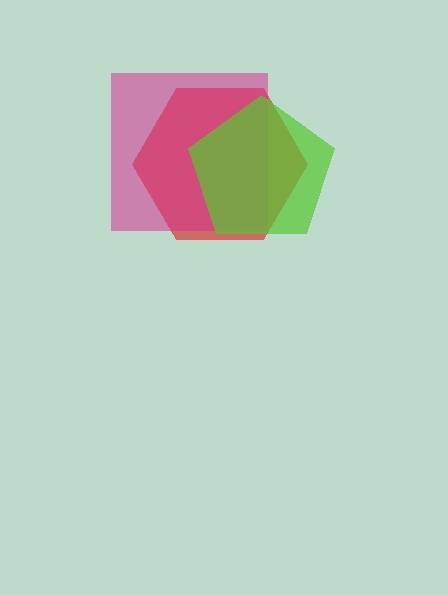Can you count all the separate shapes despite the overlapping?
Yes, there are 3 separate shapes.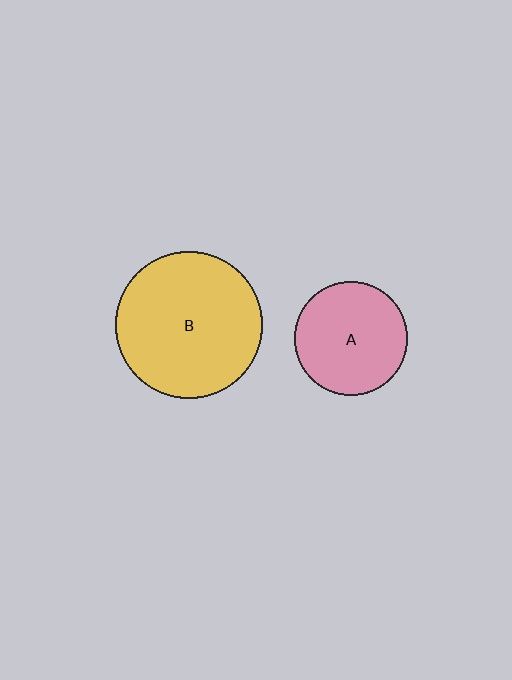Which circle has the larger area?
Circle B (yellow).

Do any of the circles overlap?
No, none of the circles overlap.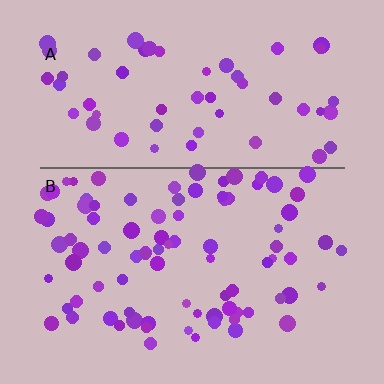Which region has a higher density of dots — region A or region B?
B (the bottom).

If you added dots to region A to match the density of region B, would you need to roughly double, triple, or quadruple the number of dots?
Approximately double.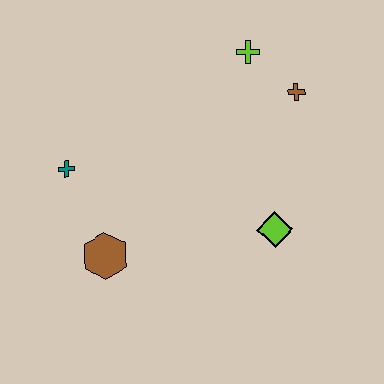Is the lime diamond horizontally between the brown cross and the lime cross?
Yes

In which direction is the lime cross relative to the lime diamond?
The lime cross is above the lime diamond.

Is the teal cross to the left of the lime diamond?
Yes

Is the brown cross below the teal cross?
No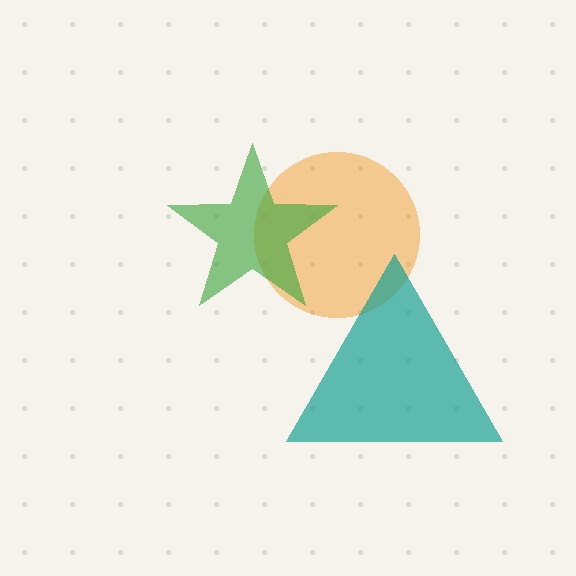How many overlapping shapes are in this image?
There are 3 overlapping shapes in the image.